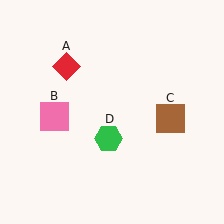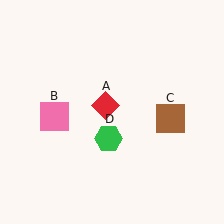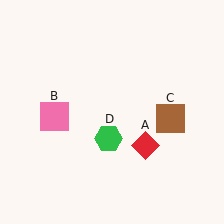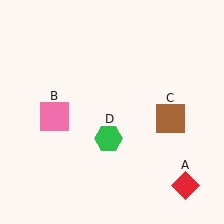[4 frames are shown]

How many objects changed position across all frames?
1 object changed position: red diamond (object A).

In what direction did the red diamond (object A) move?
The red diamond (object A) moved down and to the right.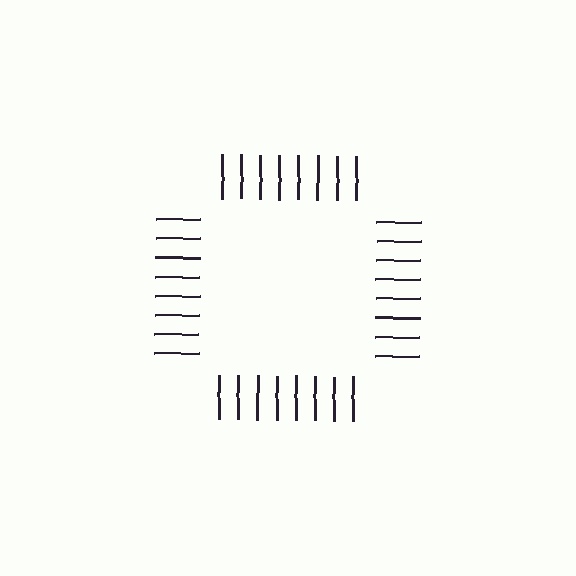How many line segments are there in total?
32 — 8 along each of the 4 edges.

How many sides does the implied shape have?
4 sides — the line-ends trace a square.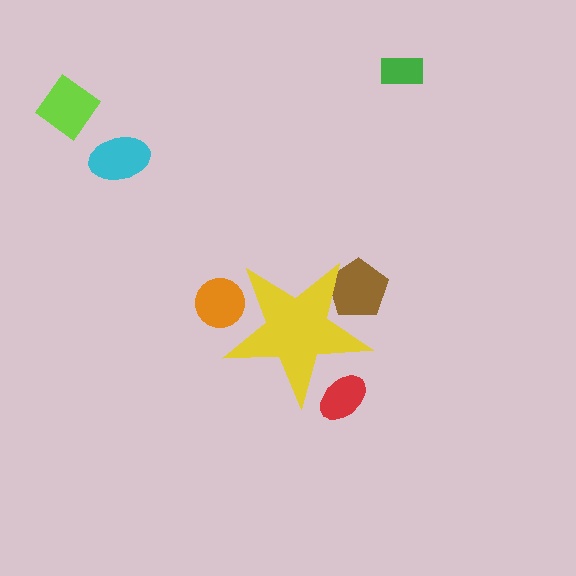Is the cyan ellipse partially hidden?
No, the cyan ellipse is fully visible.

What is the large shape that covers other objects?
A yellow star.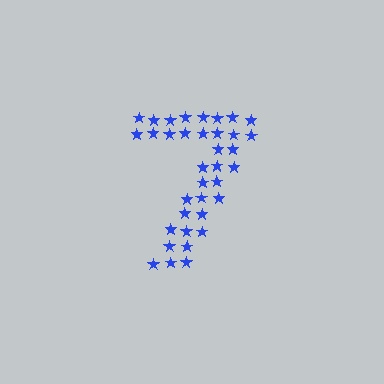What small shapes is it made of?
It is made of small stars.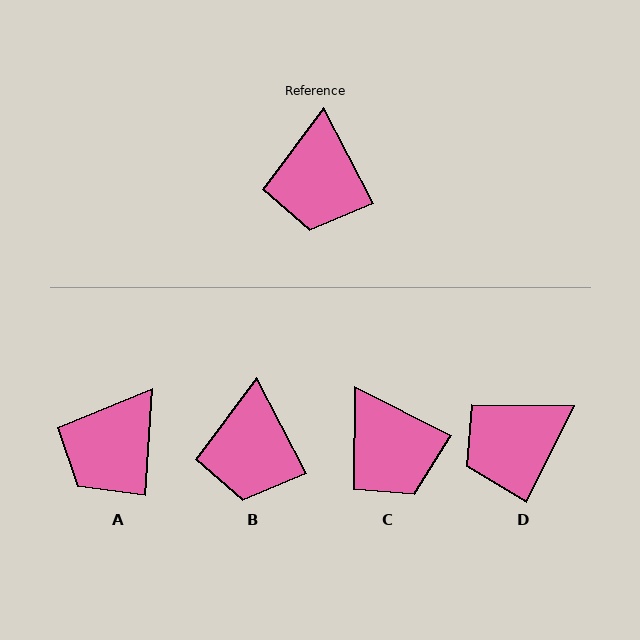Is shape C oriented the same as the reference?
No, it is off by about 35 degrees.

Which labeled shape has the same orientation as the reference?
B.